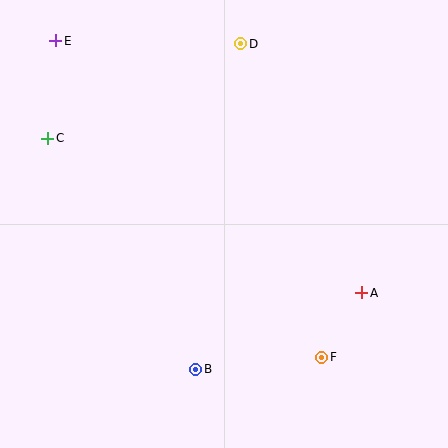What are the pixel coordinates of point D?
Point D is at (241, 44).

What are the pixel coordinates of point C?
Point C is at (48, 138).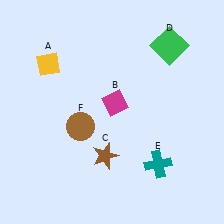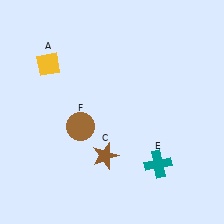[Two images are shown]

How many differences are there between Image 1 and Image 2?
There are 2 differences between the two images.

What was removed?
The magenta diamond (B), the green square (D) were removed in Image 2.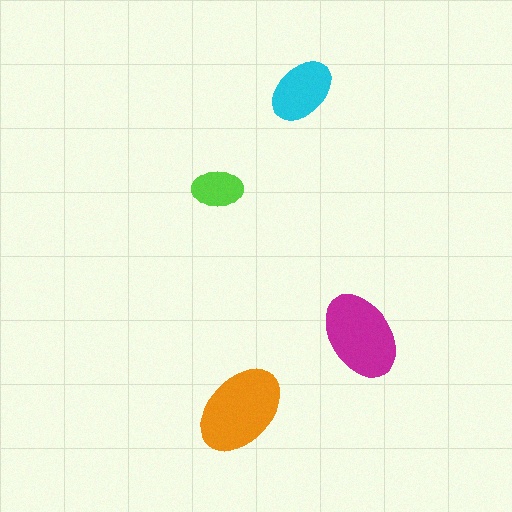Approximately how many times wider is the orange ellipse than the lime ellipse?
About 2 times wider.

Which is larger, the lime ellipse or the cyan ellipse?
The cyan one.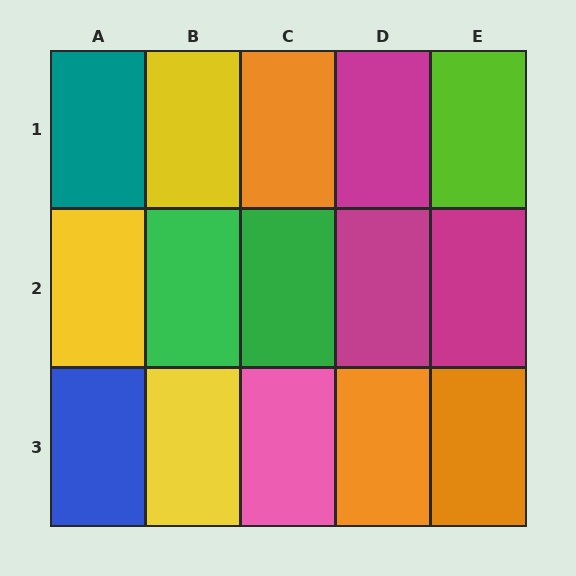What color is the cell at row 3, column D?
Orange.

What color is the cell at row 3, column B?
Yellow.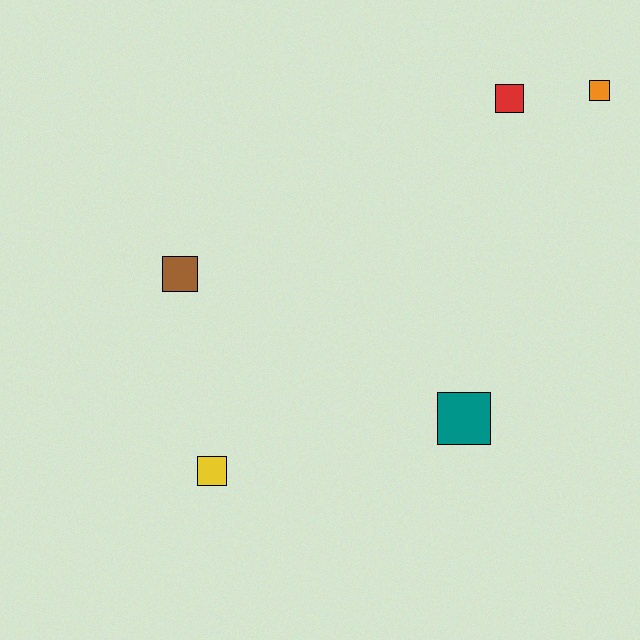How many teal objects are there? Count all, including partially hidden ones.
There is 1 teal object.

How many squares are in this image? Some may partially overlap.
There are 5 squares.